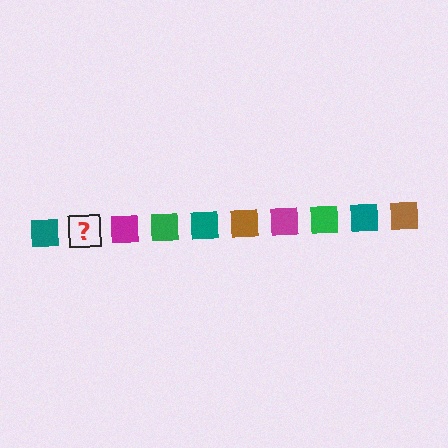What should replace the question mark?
The question mark should be replaced with a brown square.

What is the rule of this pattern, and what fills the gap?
The rule is that the pattern cycles through teal, brown, magenta, green squares. The gap should be filled with a brown square.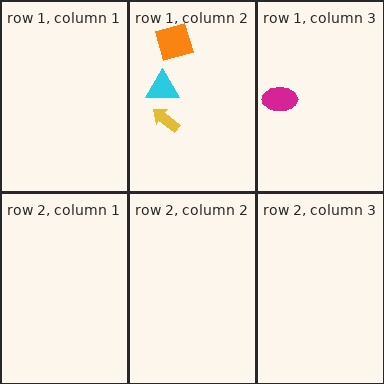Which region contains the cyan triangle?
The row 1, column 2 region.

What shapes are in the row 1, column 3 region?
The magenta ellipse.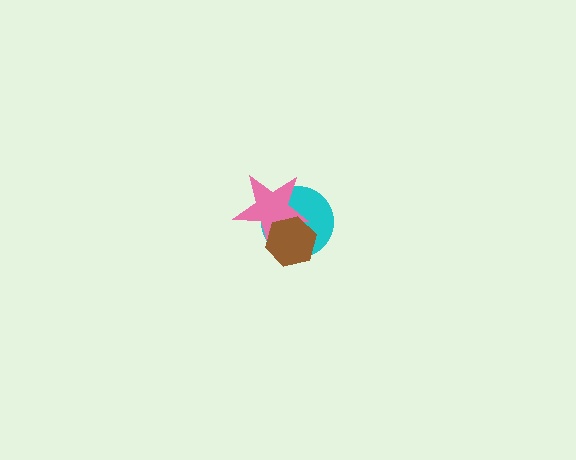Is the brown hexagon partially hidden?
No, no other shape covers it.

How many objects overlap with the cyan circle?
2 objects overlap with the cyan circle.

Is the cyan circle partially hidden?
Yes, it is partially covered by another shape.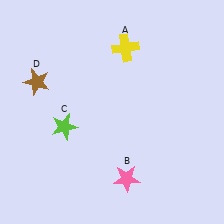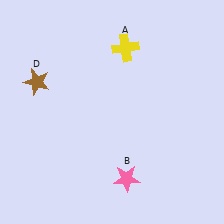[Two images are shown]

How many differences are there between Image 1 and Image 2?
There is 1 difference between the two images.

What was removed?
The lime star (C) was removed in Image 2.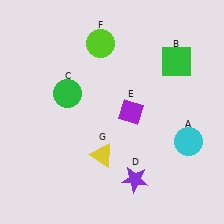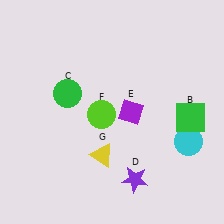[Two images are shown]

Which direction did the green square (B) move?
The green square (B) moved down.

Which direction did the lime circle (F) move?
The lime circle (F) moved down.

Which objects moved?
The objects that moved are: the green square (B), the lime circle (F).